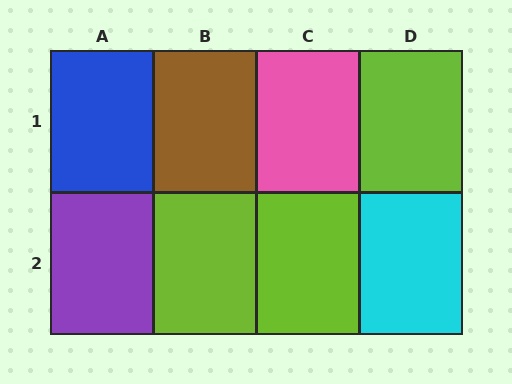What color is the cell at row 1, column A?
Blue.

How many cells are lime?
3 cells are lime.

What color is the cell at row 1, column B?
Brown.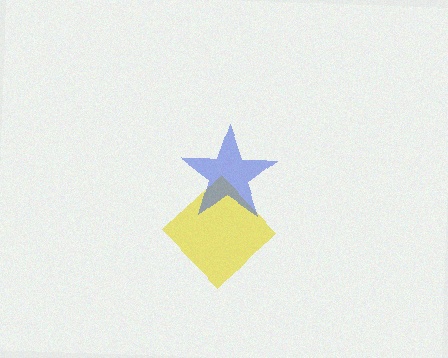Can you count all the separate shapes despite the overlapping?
Yes, there are 2 separate shapes.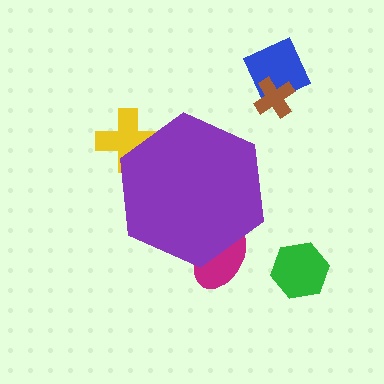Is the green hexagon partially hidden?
No, the green hexagon is fully visible.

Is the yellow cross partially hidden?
Yes, the yellow cross is partially hidden behind the purple hexagon.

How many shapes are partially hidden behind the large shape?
2 shapes are partially hidden.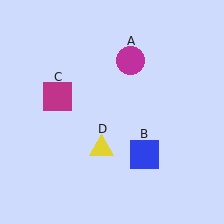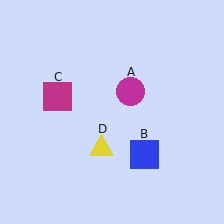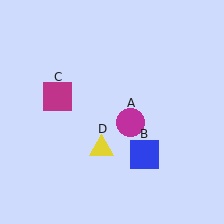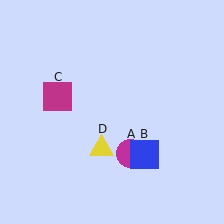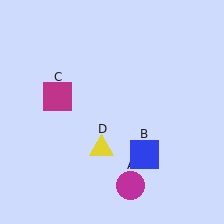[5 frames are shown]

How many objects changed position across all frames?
1 object changed position: magenta circle (object A).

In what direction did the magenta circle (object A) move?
The magenta circle (object A) moved down.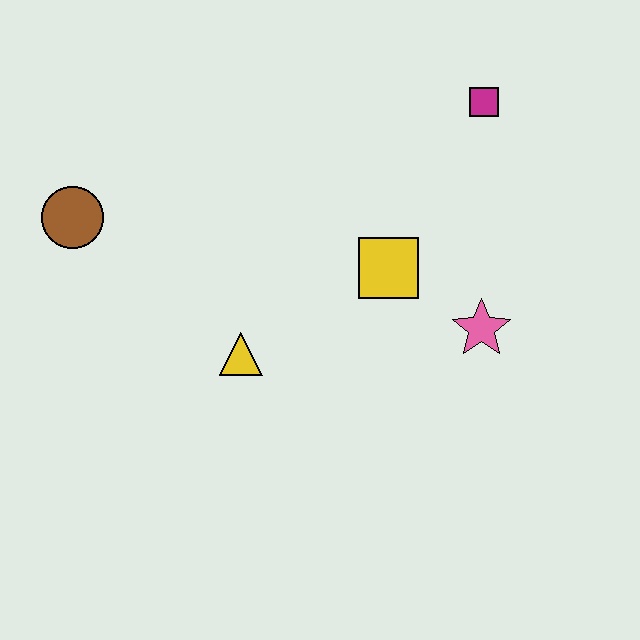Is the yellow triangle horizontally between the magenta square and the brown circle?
Yes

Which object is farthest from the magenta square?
The brown circle is farthest from the magenta square.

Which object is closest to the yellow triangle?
The yellow square is closest to the yellow triangle.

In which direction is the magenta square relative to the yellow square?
The magenta square is above the yellow square.